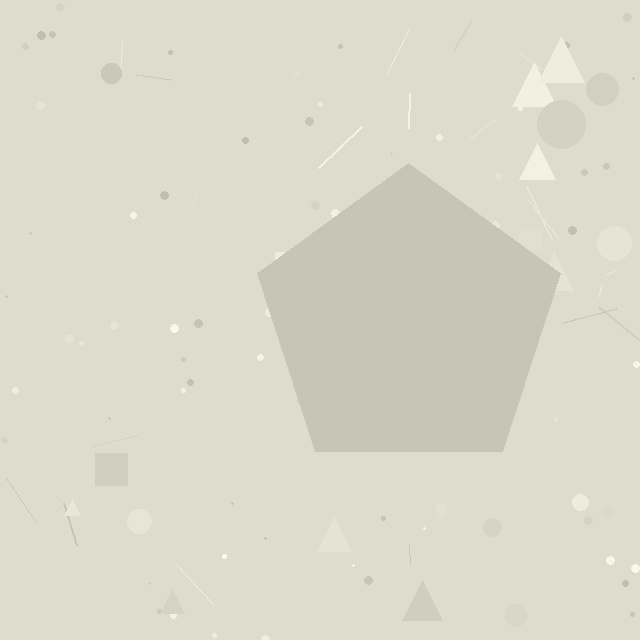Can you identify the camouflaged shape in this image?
The camouflaged shape is a pentagon.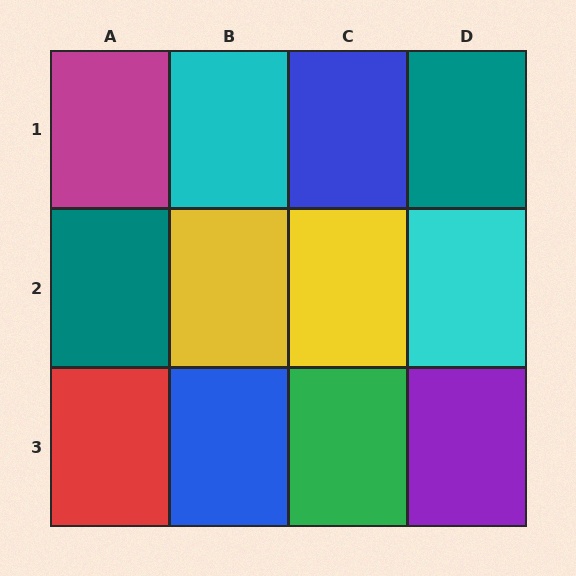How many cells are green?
1 cell is green.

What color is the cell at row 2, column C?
Yellow.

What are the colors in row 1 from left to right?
Magenta, cyan, blue, teal.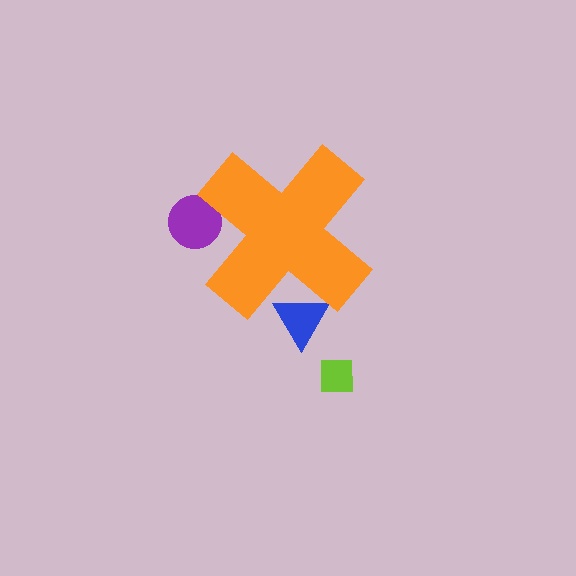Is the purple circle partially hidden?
Yes, the purple circle is partially hidden behind the orange cross.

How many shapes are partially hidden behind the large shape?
2 shapes are partially hidden.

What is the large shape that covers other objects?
An orange cross.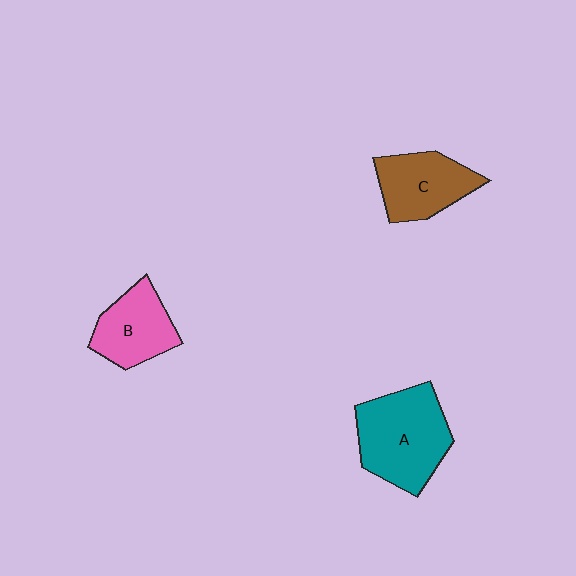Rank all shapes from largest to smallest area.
From largest to smallest: A (teal), C (brown), B (pink).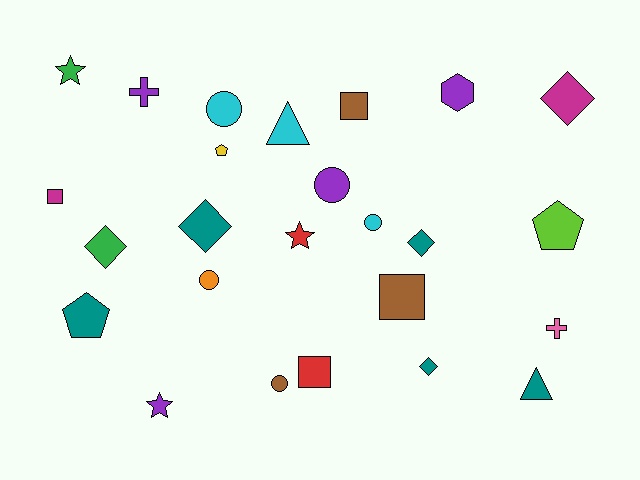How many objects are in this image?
There are 25 objects.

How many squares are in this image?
There are 4 squares.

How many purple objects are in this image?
There are 4 purple objects.